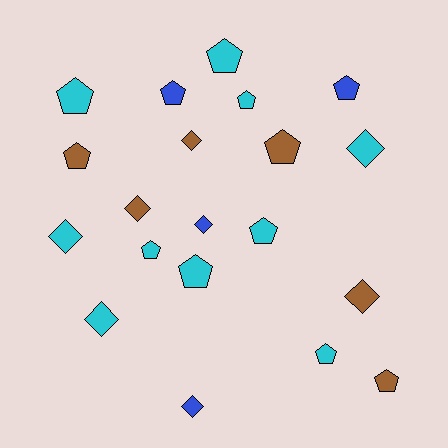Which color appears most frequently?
Cyan, with 10 objects.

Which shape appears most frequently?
Pentagon, with 12 objects.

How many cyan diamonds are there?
There are 3 cyan diamonds.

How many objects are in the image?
There are 20 objects.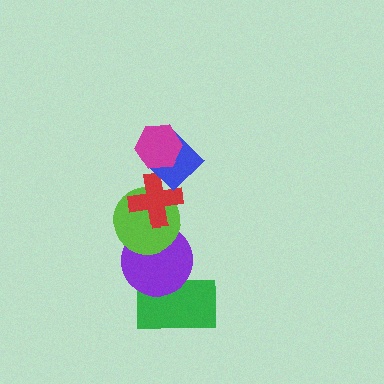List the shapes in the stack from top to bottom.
From top to bottom: the magenta hexagon, the blue diamond, the red cross, the lime circle, the purple circle, the green rectangle.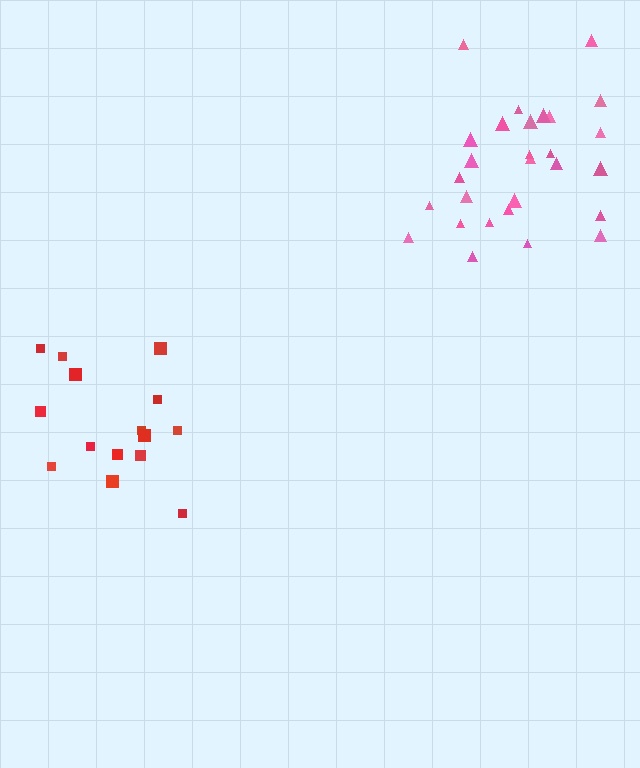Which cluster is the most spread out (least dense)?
Red.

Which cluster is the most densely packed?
Pink.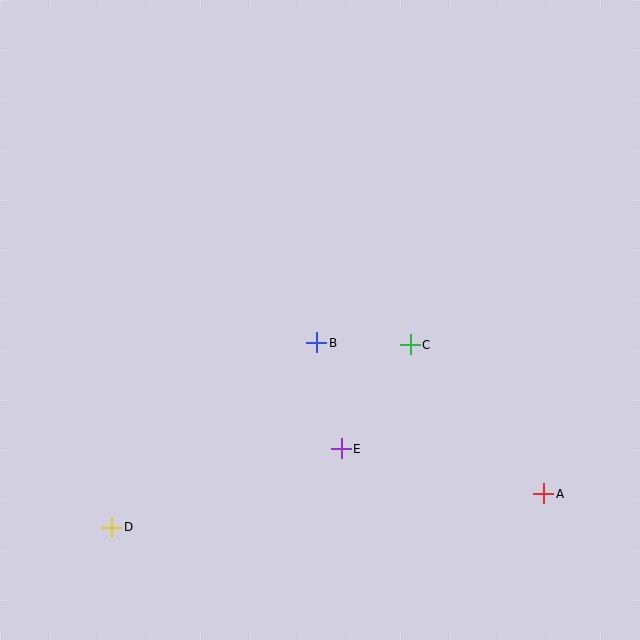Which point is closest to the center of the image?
Point B at (317, 343) is closest to the center.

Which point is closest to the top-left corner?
Point B is closest to the top-left corner.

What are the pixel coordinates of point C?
Point C is at (410, 345).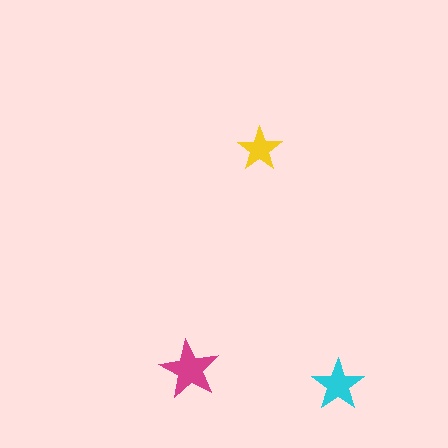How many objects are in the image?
There are 3 objects in the image.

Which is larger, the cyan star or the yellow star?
The cyan one.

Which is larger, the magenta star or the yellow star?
The magenta one.